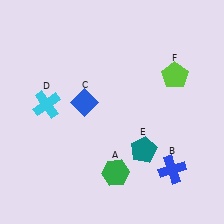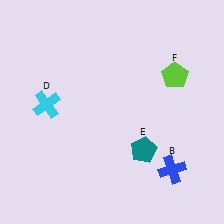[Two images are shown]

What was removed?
The green hexagon (A), the blue diamond (C) were removed in Image 2.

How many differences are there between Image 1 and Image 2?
There are 2 differences between the two images.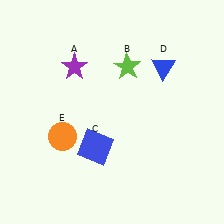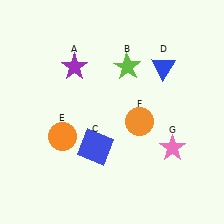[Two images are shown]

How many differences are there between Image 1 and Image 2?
There are 2 differences between the two images.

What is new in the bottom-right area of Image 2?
A pink star (G) was added in the bottom-right area of Image 2.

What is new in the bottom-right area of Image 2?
An orange circle (F) was added in the bottom-right area of Image 2.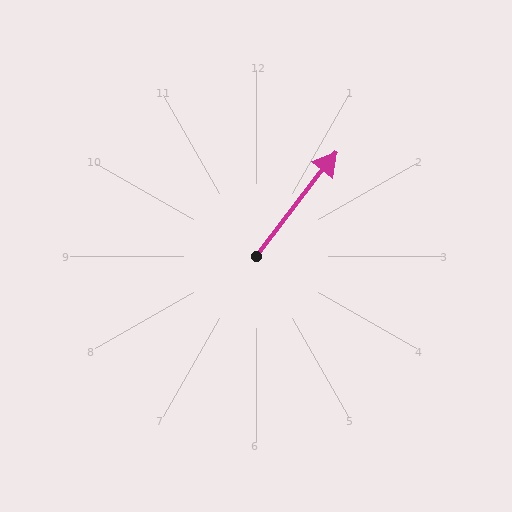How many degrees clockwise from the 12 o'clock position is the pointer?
Approximately 38 degrees.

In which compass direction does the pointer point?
Northeast.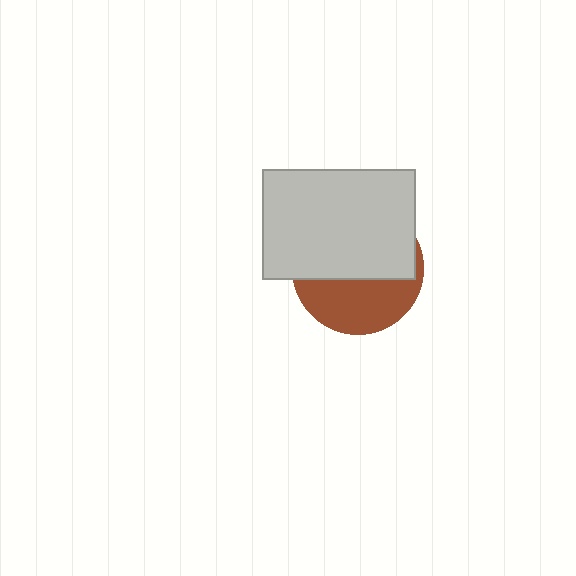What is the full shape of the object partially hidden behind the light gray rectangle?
The partially hidden object is a brown circle.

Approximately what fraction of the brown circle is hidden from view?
Roughly 59% of the brown circle is hidden behind the light gray rectangle.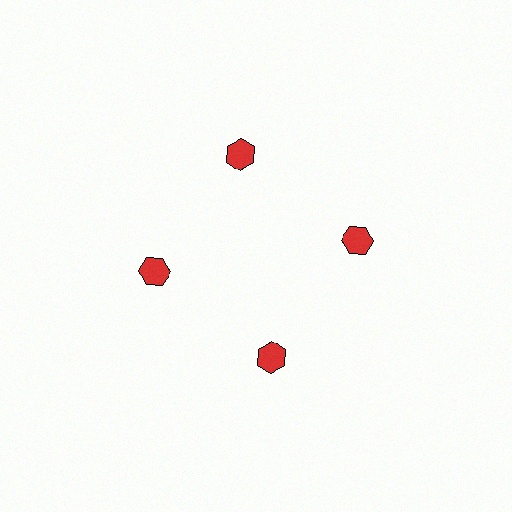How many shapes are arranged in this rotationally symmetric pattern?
There are 4 shapes, arranged in 4 groups of 1.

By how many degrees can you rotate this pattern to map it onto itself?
The pattern maps onto itself every 90 degrees of rotation.